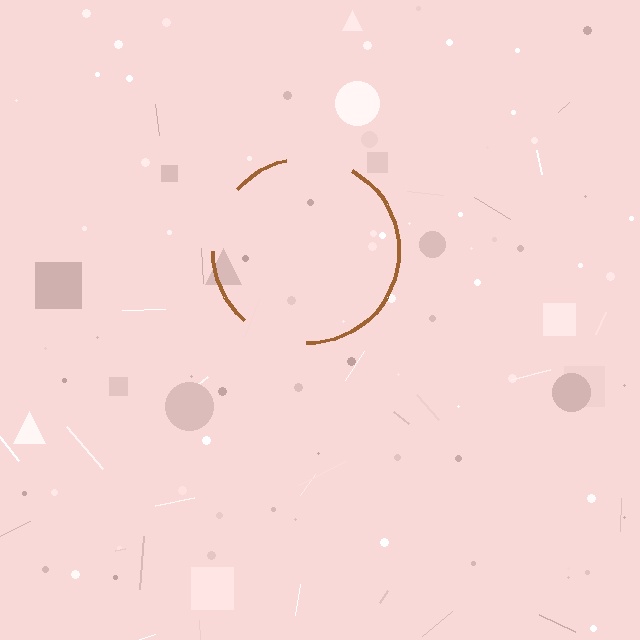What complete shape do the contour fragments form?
The contour fragments form a circle.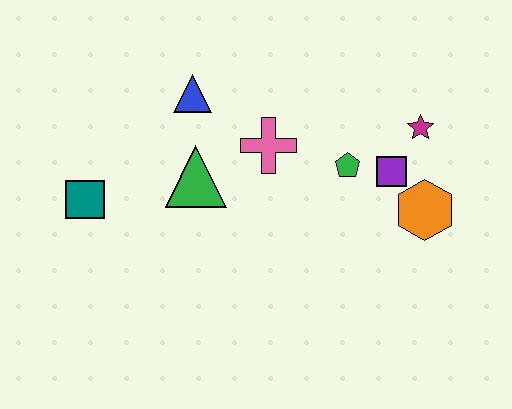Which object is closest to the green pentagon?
The purple square is closest to the green pentagon.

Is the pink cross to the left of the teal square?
No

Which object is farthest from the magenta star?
The teal square is farthest from the magenta star.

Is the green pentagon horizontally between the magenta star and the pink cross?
Yes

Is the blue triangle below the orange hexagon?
No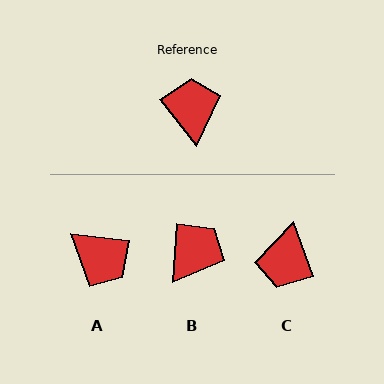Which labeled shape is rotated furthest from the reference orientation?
C, about 162 degrees away.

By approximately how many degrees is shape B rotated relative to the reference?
Approximately 42 degrees clockwise.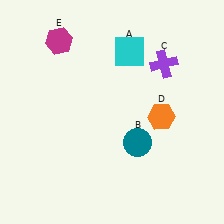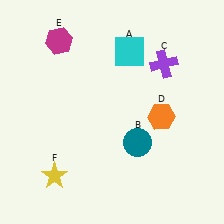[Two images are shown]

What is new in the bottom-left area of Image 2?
A yellow star (F) was added in the bottom-left area of Image 2.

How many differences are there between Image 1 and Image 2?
There is 1 difference between the two images.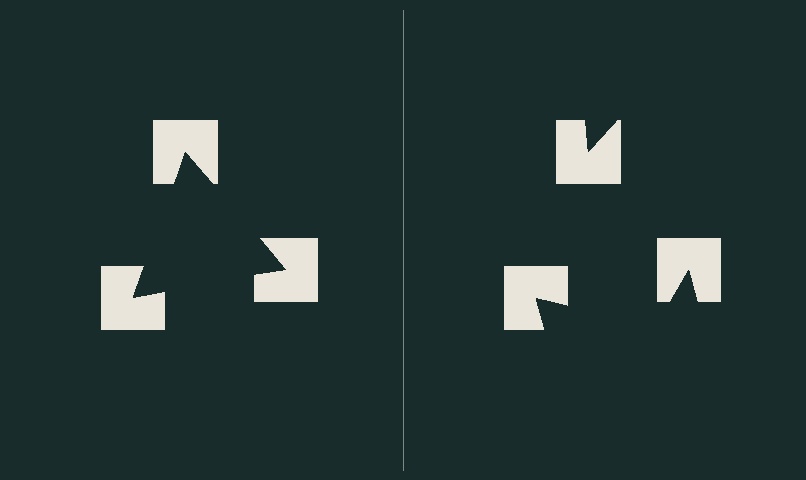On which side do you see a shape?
An illusory triangle appears on the left side. On the right side the wedge cuts are rotated, so no coherent shape forms.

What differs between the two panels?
The notched squares are positioned identically on both sides; only the wedge orientations differ. On the left they align to a triangle; on the right they are misaligned.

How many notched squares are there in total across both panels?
6 — 3 on each side.